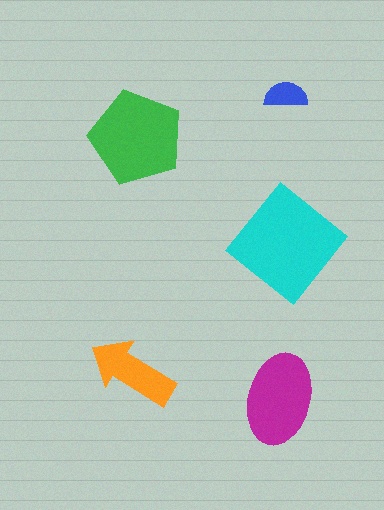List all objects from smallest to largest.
The blue semicircle, the orange arrow, the magenta ellipse, the green pentagon, the cyan diamond.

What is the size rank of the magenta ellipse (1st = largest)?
3rd.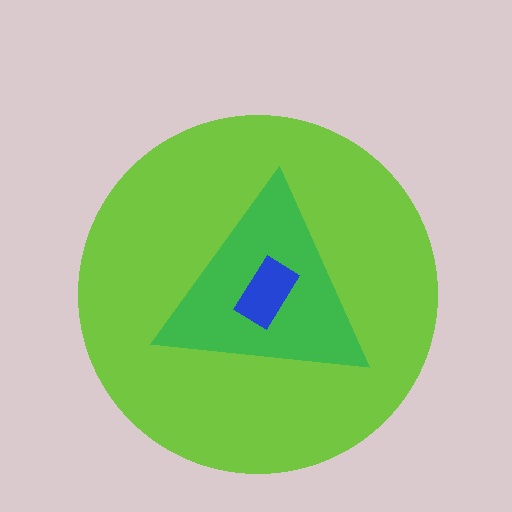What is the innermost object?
The blue rectangle.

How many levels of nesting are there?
3.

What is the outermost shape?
The lime circle.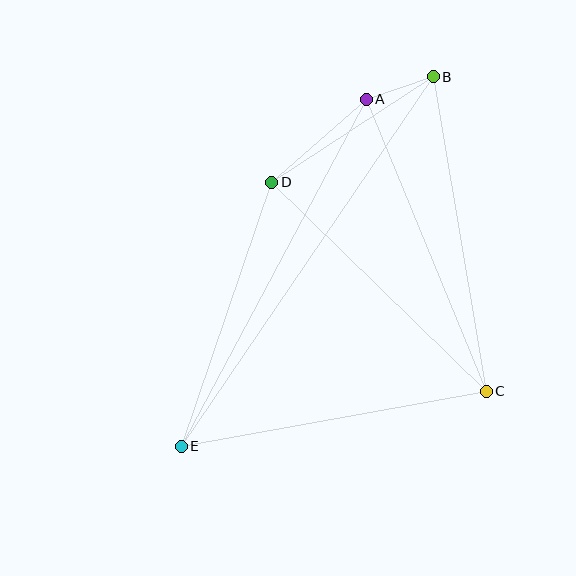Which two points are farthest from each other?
Points B and E are farthest from each other.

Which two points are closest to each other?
Points A and B are closest to each other.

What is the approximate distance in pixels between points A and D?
The distance between A and D is approximately 126 pixels.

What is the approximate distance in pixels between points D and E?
The distance between D and E is approximately 279 pixels.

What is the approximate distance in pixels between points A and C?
The distance between A and C is approximately 316 pixels.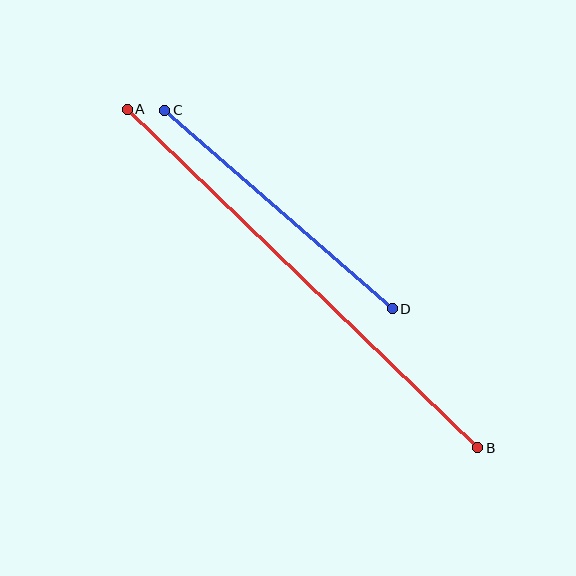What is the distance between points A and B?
The distance is approximately 488 pixels.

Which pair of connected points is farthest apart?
Points A and B are farthest apart.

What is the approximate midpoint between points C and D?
The midpoint is at approximately (278, 209) pixels.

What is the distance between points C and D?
The distance is approximately 302 pixels.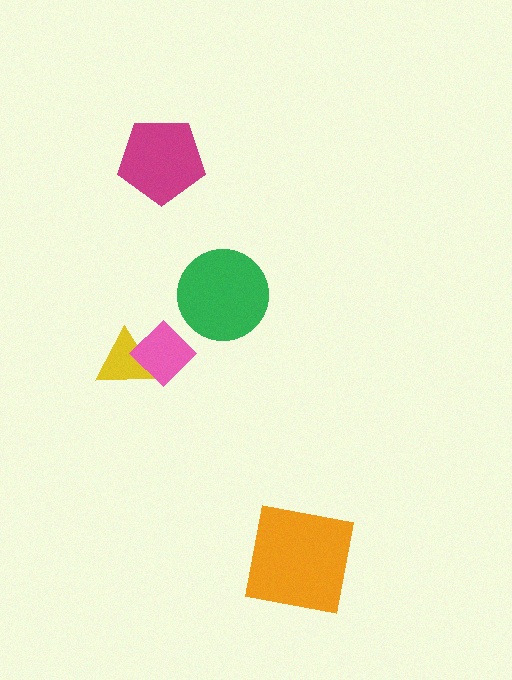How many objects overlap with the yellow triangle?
1 object overlaps with the yellow triangle.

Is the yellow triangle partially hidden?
Yes, it is partially covered by another shape.